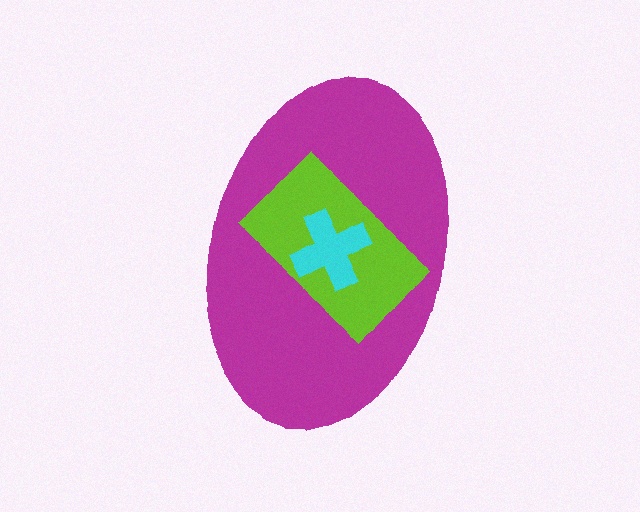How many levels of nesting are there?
3.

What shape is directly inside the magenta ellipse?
The lime rectangle.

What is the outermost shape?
The magenta ellipse.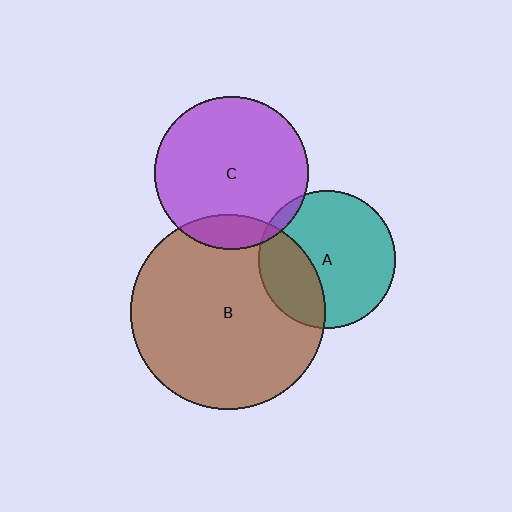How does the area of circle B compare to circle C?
Approximately 1.6 times.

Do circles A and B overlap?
Yes.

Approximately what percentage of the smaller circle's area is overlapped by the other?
Approximately 30%.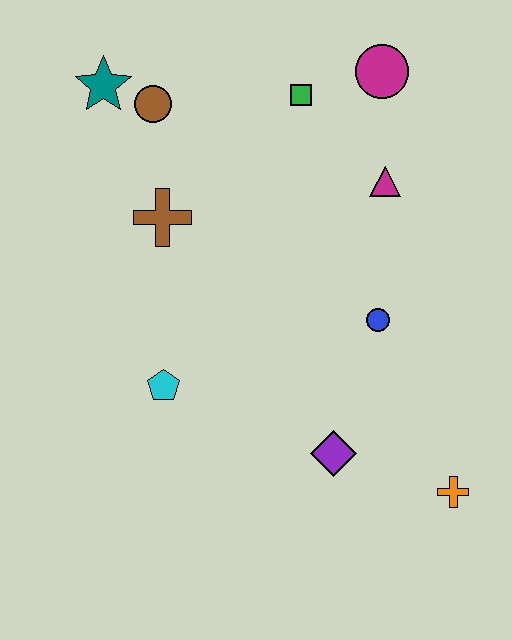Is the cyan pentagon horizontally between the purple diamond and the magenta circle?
No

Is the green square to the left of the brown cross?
No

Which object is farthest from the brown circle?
The orange cross is farthest from the brown circle.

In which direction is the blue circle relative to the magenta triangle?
The blue circle is below the magenta triangle.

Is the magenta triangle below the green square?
Yes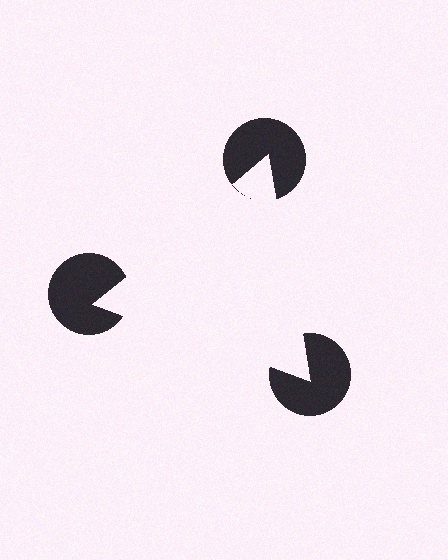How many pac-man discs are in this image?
There are 3 — one at each vertex of the illusory triangle.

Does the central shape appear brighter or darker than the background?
It typically appears slightly brighter than the background, even though no actual brightness change is drawn.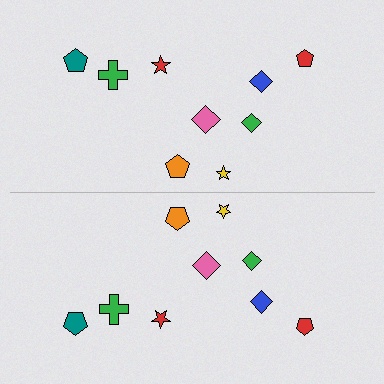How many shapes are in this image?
There are 18 shapes in this image.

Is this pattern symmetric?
Yes, this pattern has bilateral (reflection) symmetry.